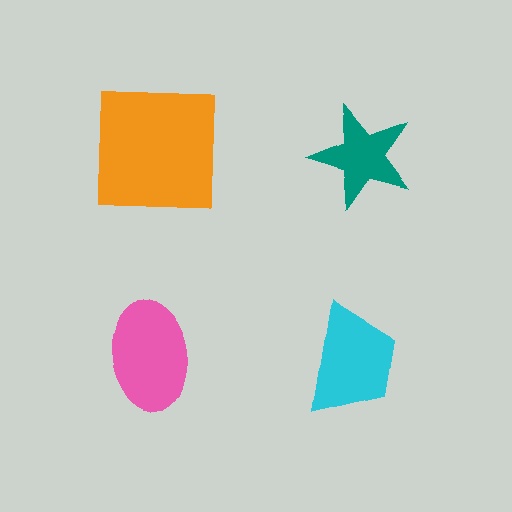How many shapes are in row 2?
2 shapes.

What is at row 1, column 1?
An orange square.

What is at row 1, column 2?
A teal star.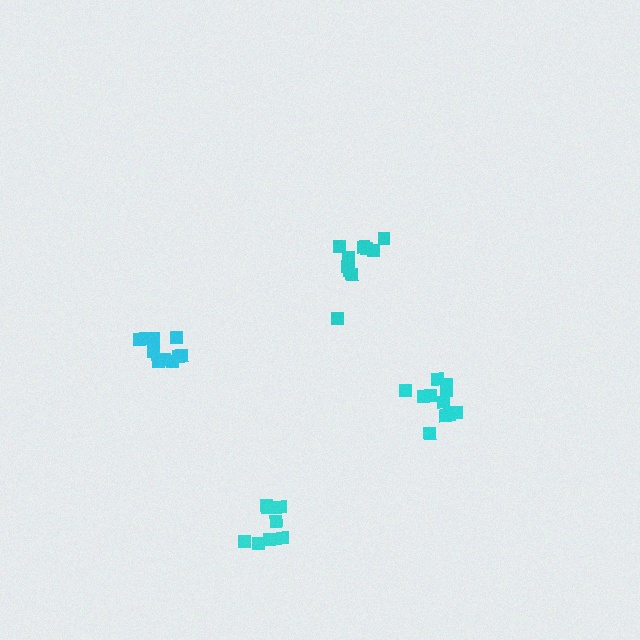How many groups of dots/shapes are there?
There are 4 groups.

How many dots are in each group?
Group 1: 8 dots, Group 2: 10 dots, Group 3: 10 dots, Group 4: 11 dots (39 total).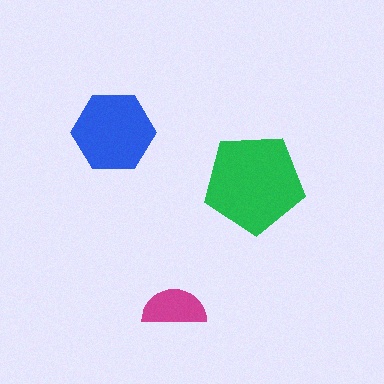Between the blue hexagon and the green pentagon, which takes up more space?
The green pentagon.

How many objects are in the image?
There are 3 objects in the image.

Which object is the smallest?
The magenta semicircle.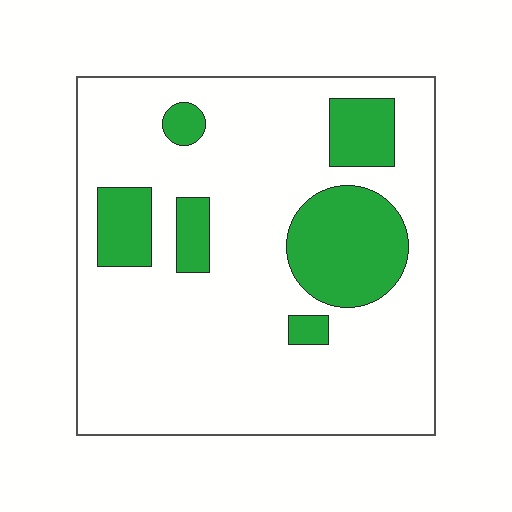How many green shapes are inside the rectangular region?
6.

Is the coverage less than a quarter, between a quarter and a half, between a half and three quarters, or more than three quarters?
Less than a quarter.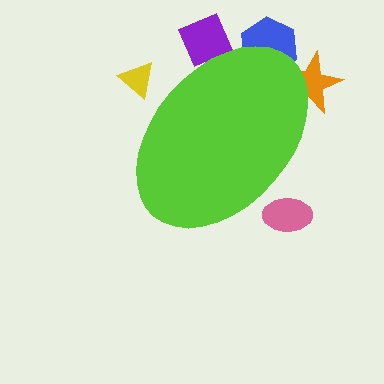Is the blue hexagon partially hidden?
Yes, the blue hexagon is partially hidden behind the lime ellipse.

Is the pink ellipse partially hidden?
Yes, the pink ellipse is partially hidden behind the lime ellipse.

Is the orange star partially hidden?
Yes, the orange star is partially hidden behind the lime ellipse.